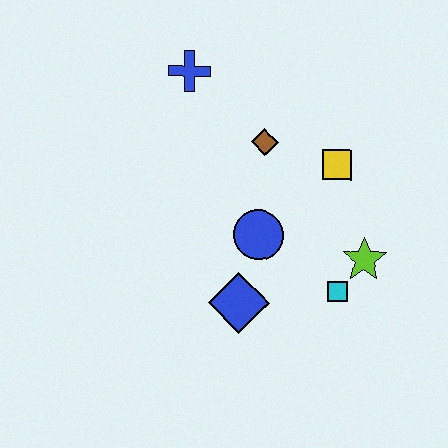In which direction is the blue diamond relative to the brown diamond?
The blue diamond is below the brown diamond.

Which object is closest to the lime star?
The cyan square is closest to the lime star.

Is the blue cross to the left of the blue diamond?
Yes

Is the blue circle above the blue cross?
No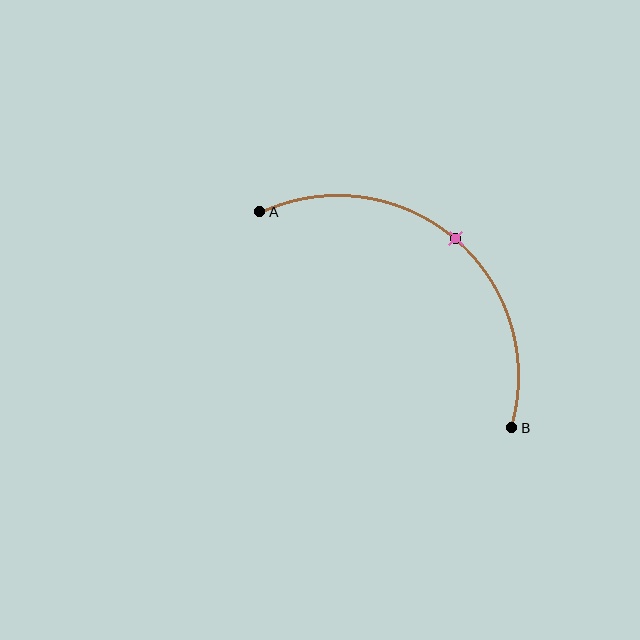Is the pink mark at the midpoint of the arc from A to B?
Yes. The pink mark lies on the arc at equal arc-length from both A and B — it is the arc midpoint.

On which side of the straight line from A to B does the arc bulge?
The arc bulges above and to the right of the straight line connecting A and B.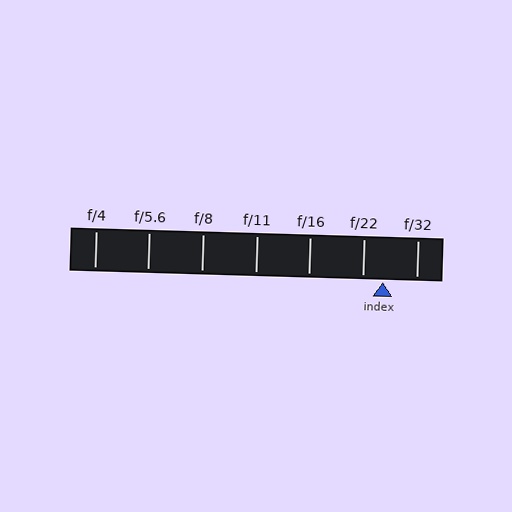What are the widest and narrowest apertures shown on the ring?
The widest aperture shown is f/4 and the narrowest is f/32.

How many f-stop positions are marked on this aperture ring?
There are 7 f-stop positions marked.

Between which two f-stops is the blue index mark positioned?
The index mark is between f/22 and f/32.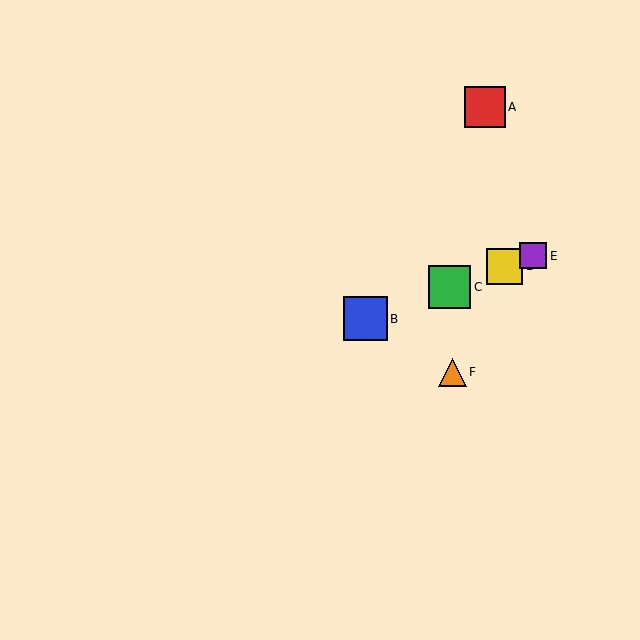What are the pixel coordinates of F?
Object F is at (452, 372).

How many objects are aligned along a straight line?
4 objects (B, C, D, E) are aligned along a straight line.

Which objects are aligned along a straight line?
Objects B, C, D, E are aligned along a straight line.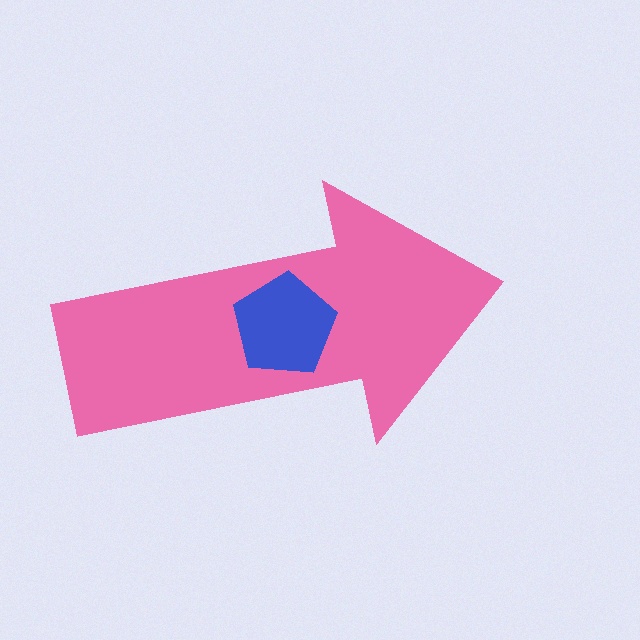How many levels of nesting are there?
2.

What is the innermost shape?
The blue pentagon.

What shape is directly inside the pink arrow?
The blue pentagon.